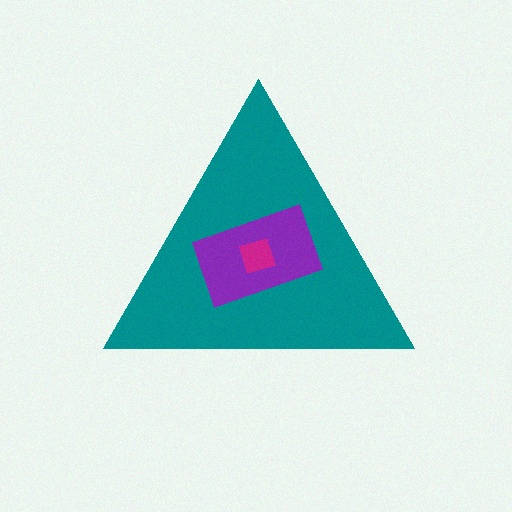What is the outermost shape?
The teal triangle.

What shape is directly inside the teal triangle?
The purple rectangle.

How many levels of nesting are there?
3.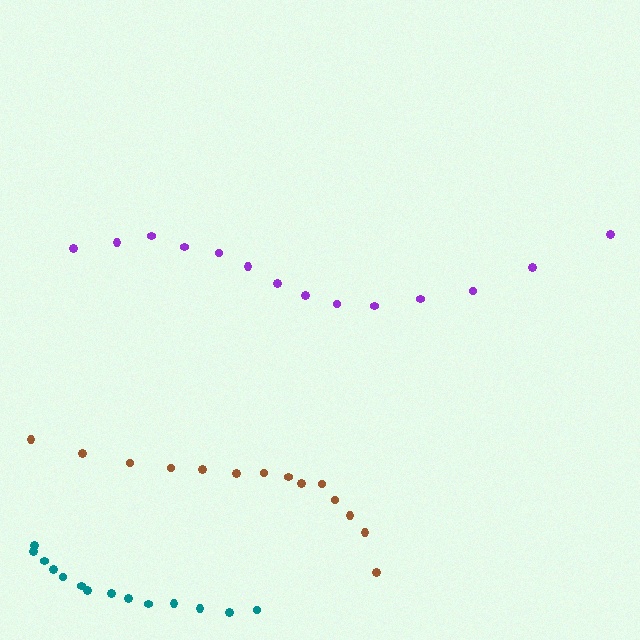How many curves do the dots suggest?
There are 3 distinct paths.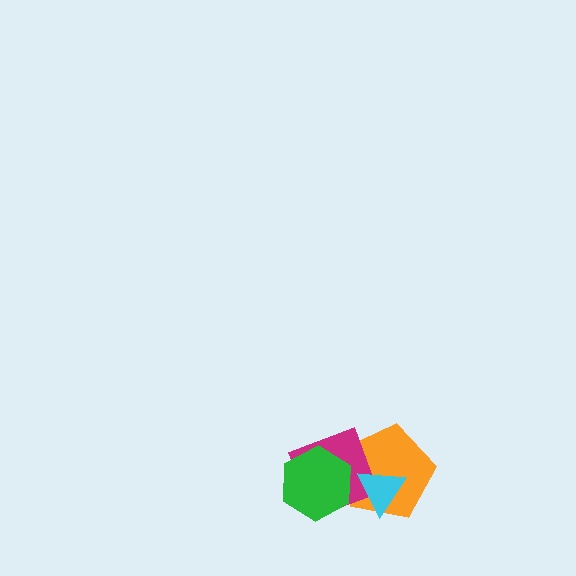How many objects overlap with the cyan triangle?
2 objects overlap with the cyan triangle.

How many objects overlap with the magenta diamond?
3 objects overlap with the magenta diamond.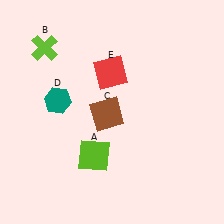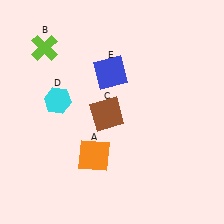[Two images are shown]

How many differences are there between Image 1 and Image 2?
There are 3 differences between the two images.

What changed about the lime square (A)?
In Image 1, A is lime. In Image 2, it changed to orange.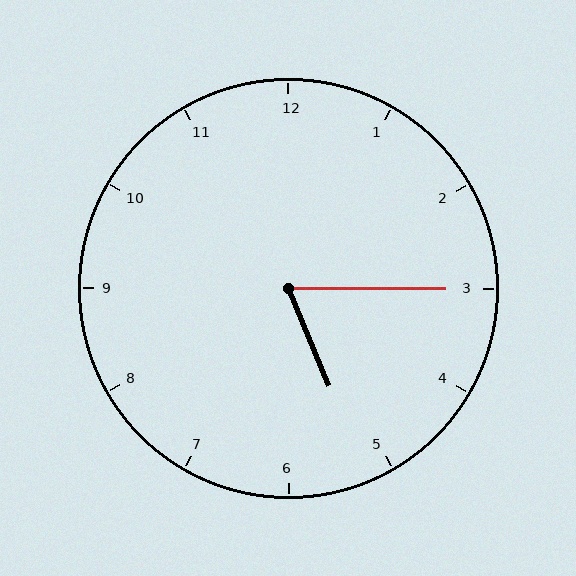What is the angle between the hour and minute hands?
Approximately 68 degrees.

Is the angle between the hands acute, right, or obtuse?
It is acute.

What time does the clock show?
5:15.